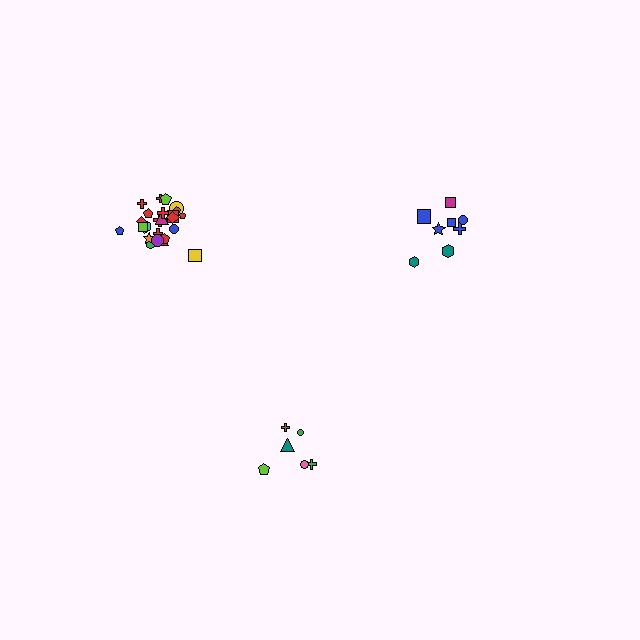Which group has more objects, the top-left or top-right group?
The top-left group.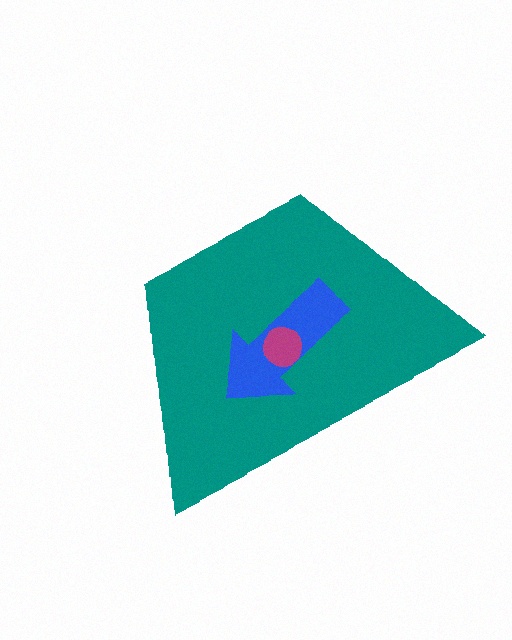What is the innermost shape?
The magenta circle.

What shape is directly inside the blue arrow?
The magenta circle.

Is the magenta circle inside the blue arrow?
Yes.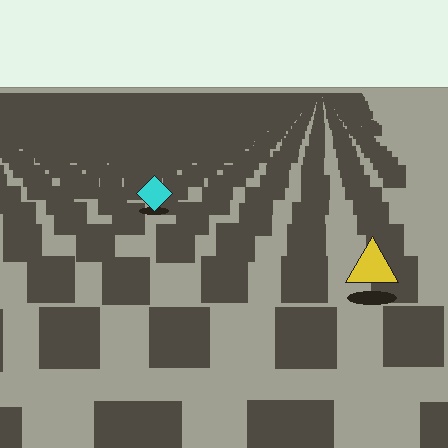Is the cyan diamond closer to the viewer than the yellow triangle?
No. The yellow triangle is closer — you can tell from the texture gradient: the ground texture is coarser near it.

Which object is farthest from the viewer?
The cyan diamond is farthest from the viewer. It appears smaller and the ground texture around it is denser.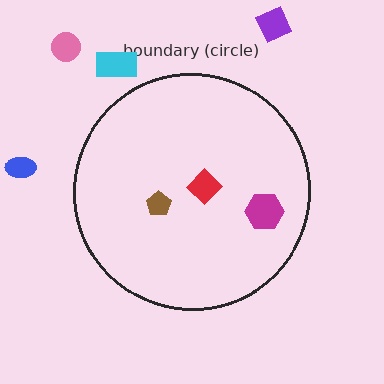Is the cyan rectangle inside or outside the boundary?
Outside.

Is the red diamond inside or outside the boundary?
Inside.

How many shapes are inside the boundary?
3 inside, 4 outside.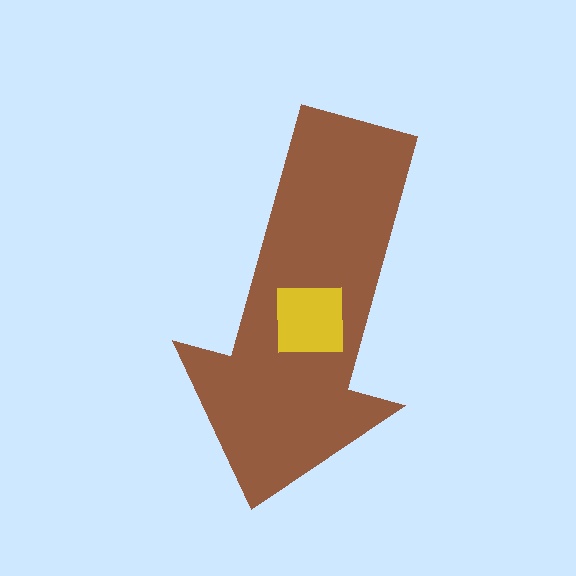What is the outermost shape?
The brown arrow.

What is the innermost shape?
The yellow square.